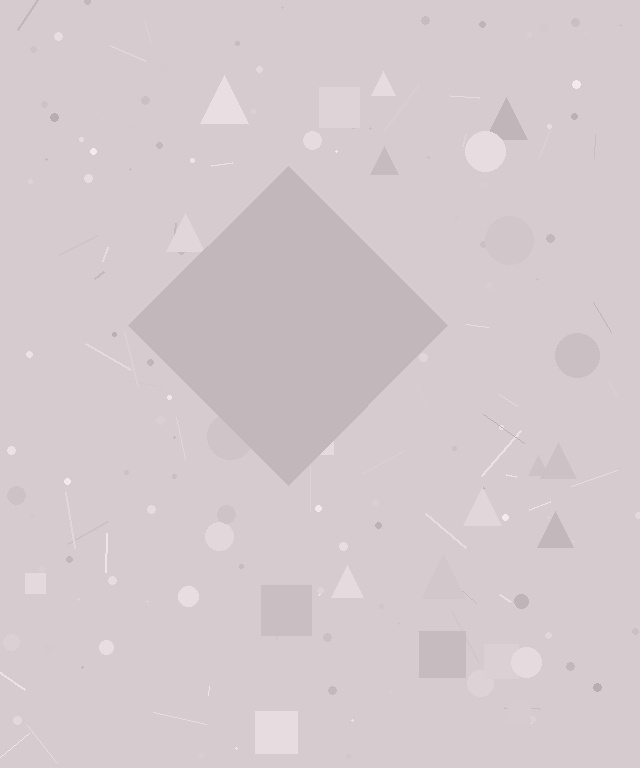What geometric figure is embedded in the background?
A diamond is embedded in the background.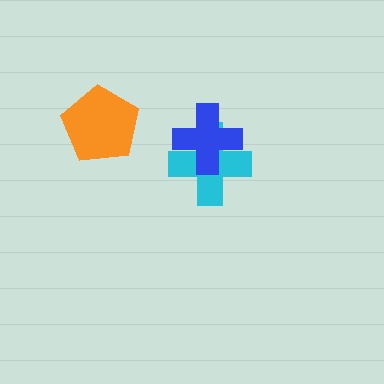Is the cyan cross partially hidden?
Yes, it is partially covered by another shape.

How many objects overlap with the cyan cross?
1 object overlaps with the cyan cross.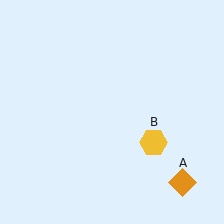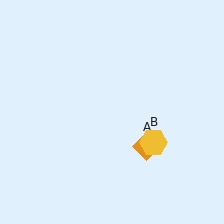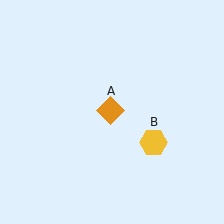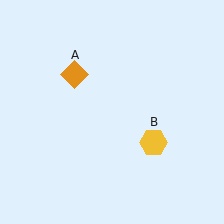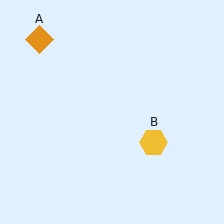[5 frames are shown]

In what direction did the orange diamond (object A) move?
The orange diamond (object A) moved up and to the left.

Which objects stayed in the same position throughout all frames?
Yellow hexagon (object B) remained stationary.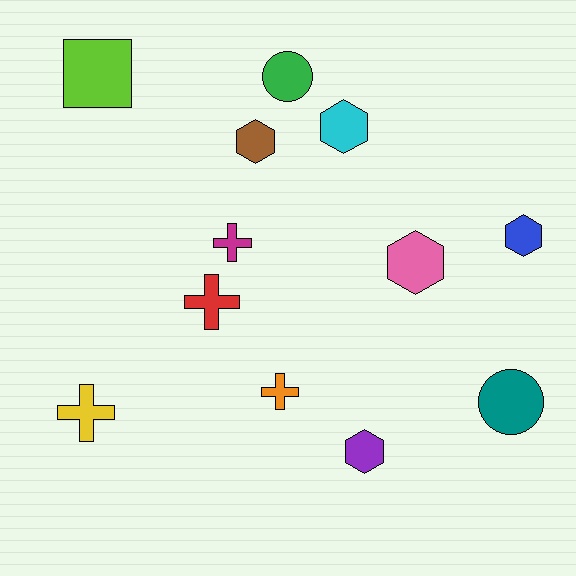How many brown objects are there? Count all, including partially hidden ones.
There is 1 brown object.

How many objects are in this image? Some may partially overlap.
There are 12 objects.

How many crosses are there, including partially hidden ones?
There are 4 crosses.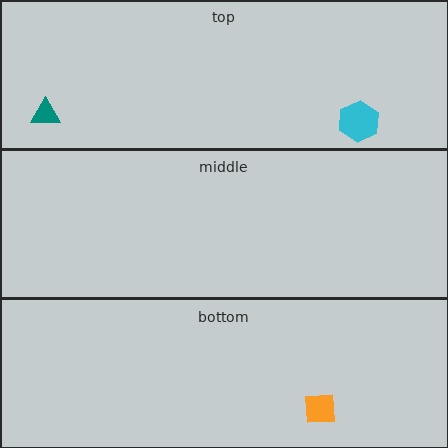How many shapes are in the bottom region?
1.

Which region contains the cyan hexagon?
The top region.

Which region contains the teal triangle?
The top region.